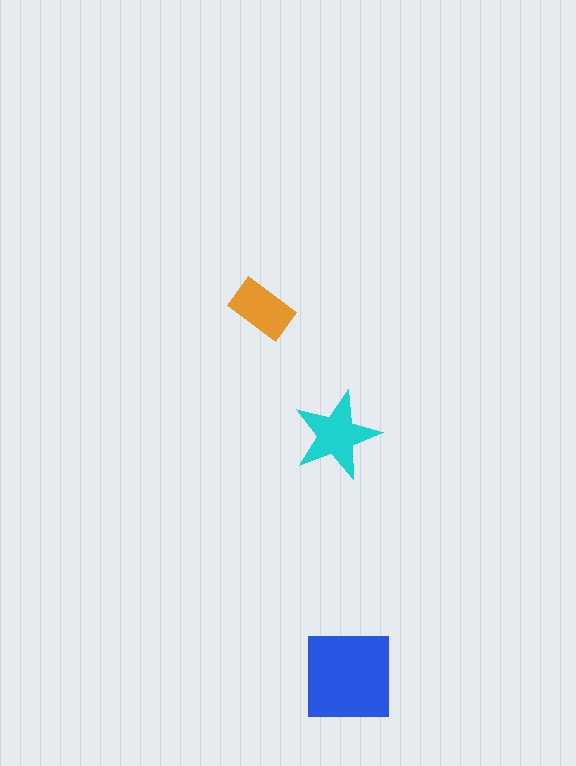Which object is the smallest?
The orange rectangle.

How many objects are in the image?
There are 3 objects in the image.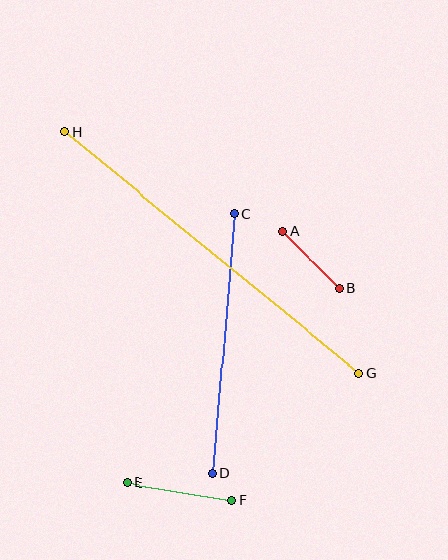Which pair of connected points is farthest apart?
Points G and H are farthest apart.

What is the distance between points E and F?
The distance is approximately 106 pixels.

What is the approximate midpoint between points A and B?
The midpoint is at approximately (311, 260) pixels.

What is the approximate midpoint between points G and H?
The midpoint is at approximately (212, 252) pixels.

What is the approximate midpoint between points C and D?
The midpoint is at approximately (223, 344) pixels.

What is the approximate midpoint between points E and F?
The midpoint is at approximately (179, 491) pixels.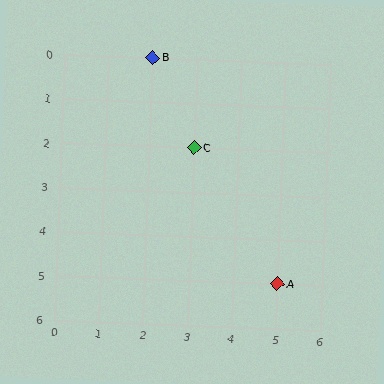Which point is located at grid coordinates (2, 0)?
Point B is at (2, 0).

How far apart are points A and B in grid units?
Points A and B are 3 columns and 5 rows apart (about 5.8 grid units diagonally).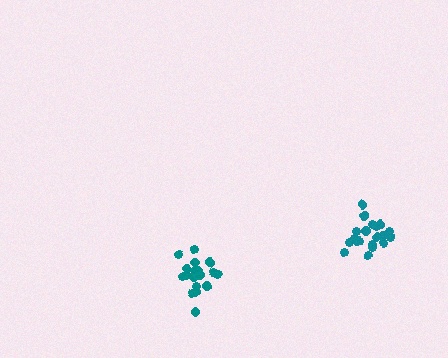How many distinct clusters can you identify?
There are 2 distinct clusters.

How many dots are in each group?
Group 1: 19 dots, Group 2: 20 dots (39 total).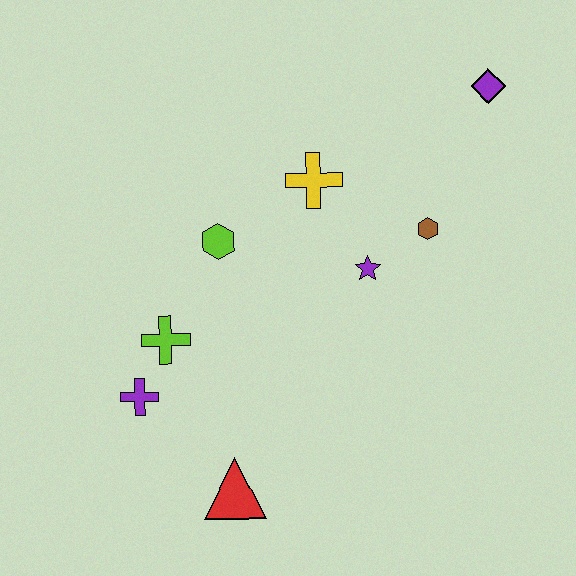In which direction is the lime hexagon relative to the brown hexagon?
The lime hexagon is to the left of the brown hexagon.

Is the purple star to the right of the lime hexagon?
Yes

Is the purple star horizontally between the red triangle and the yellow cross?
No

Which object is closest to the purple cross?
The lime cross is closest to the purple cross.